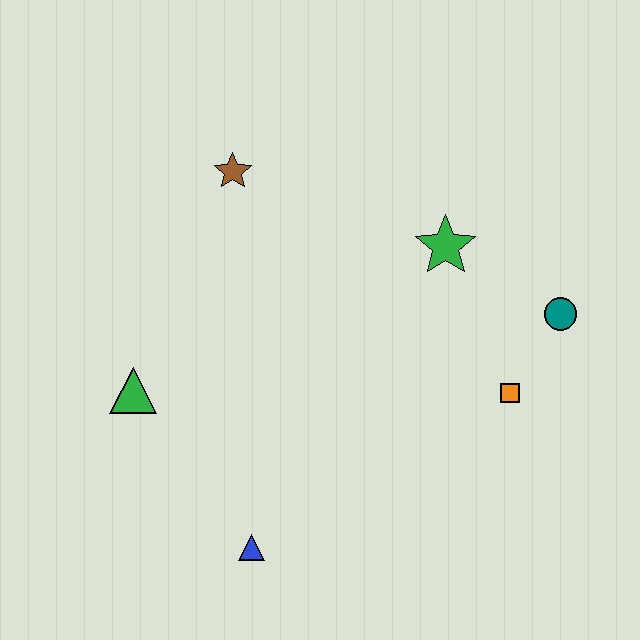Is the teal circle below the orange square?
No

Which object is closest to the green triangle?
The blue triangle is closest to the green triangle.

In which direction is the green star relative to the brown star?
The green star is to the right of the brown star.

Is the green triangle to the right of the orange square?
No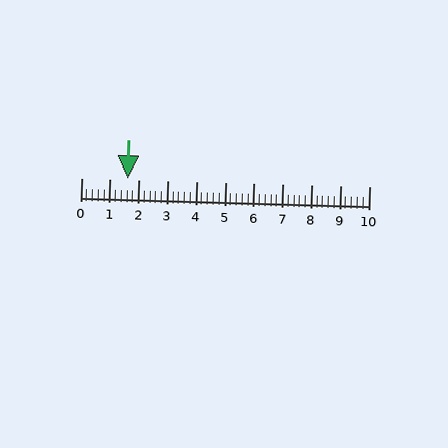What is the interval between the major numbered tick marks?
The major tick marks are spaced 1 units apart.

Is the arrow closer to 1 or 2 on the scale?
The arrow is closer to 2.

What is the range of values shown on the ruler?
The ruler shows values from 0 to 10.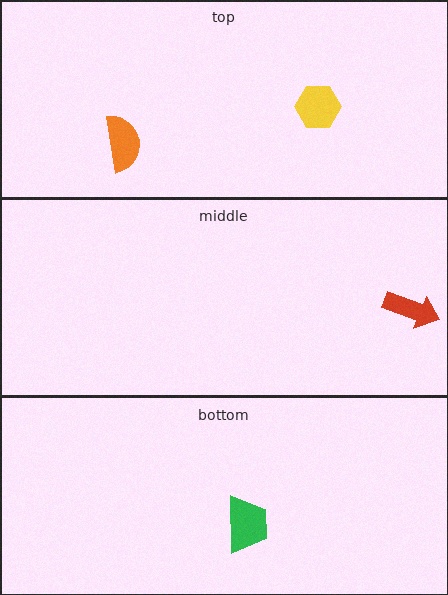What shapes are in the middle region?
The red arrow.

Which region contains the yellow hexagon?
The top region.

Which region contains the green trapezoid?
The bottom region.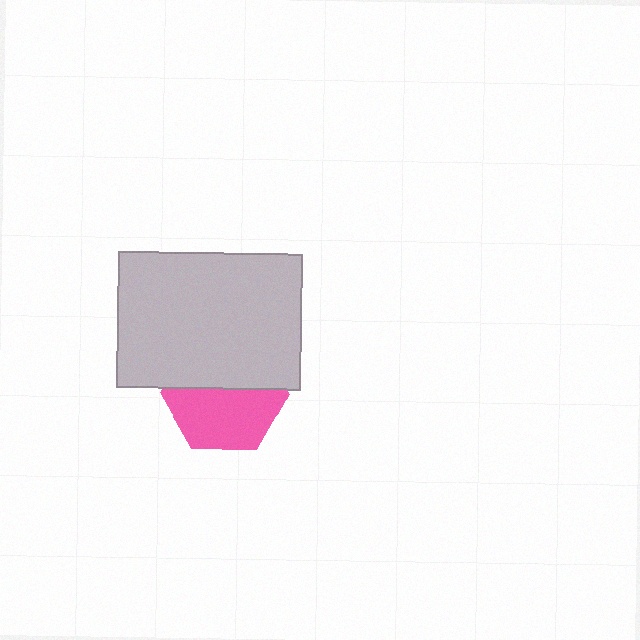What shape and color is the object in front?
The object in front is a light gray rectangle.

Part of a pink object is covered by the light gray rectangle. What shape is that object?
It is a hexagon.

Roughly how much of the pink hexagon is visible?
About half of it is visible (roughly 53%).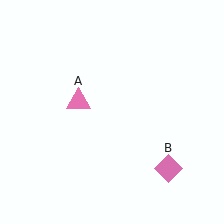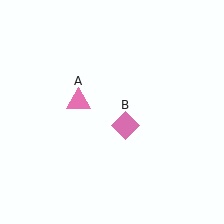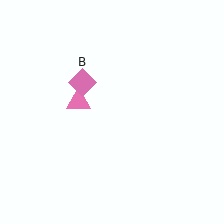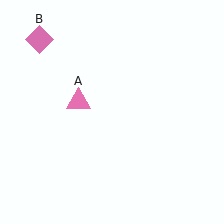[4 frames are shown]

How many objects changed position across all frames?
1 object changed position: pink diamond (object B).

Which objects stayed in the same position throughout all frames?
Pink triangle (object A) remained stationary.